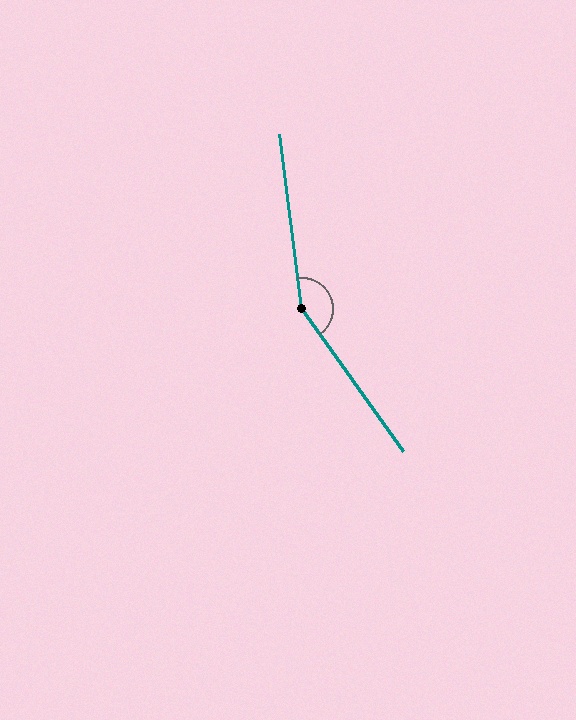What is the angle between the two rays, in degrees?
Approximately 152 degrees.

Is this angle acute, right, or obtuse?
It is obtuse.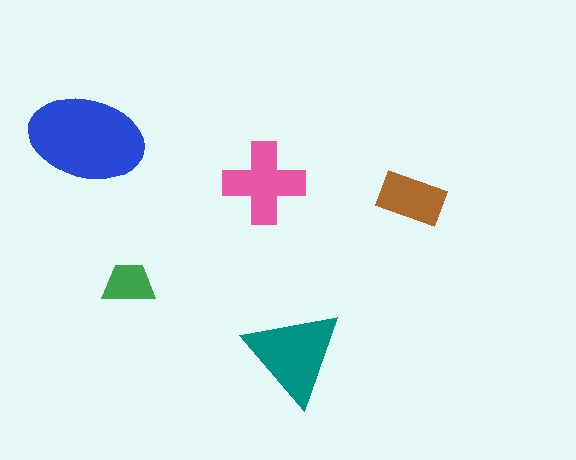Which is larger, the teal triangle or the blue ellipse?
The blue ellipse.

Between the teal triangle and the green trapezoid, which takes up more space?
The teal triangle.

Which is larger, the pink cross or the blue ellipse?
The blue ellipse.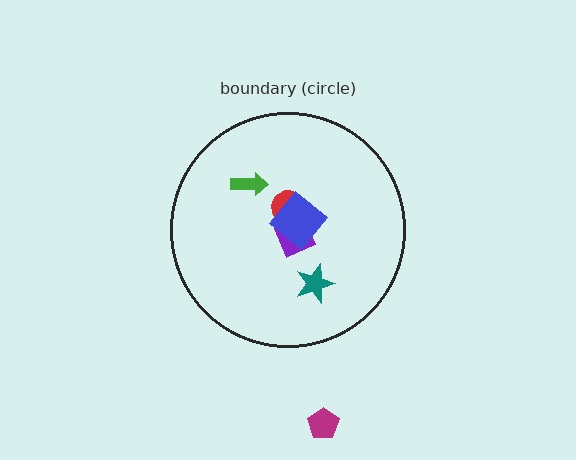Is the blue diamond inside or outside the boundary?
Inside.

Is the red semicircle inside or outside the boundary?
Inside.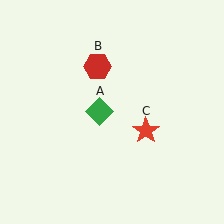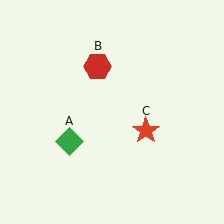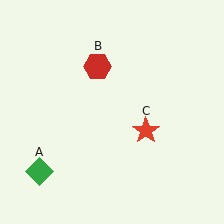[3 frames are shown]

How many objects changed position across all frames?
1 object changed position: green diamond (object A).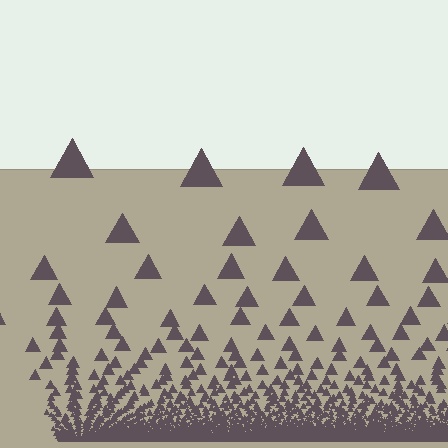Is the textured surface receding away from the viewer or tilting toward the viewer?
The surface appears to tilt toward the viewer. Texture elements get larger and sparser toward the top.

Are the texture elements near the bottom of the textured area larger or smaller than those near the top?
Smaller. The gradient is inverted — elements near the bottom are smaller and denser.